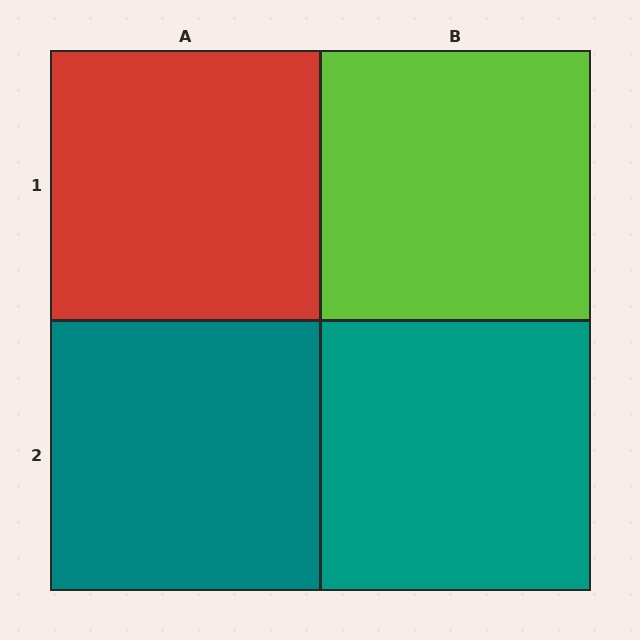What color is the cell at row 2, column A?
Teal.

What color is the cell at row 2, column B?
Teal.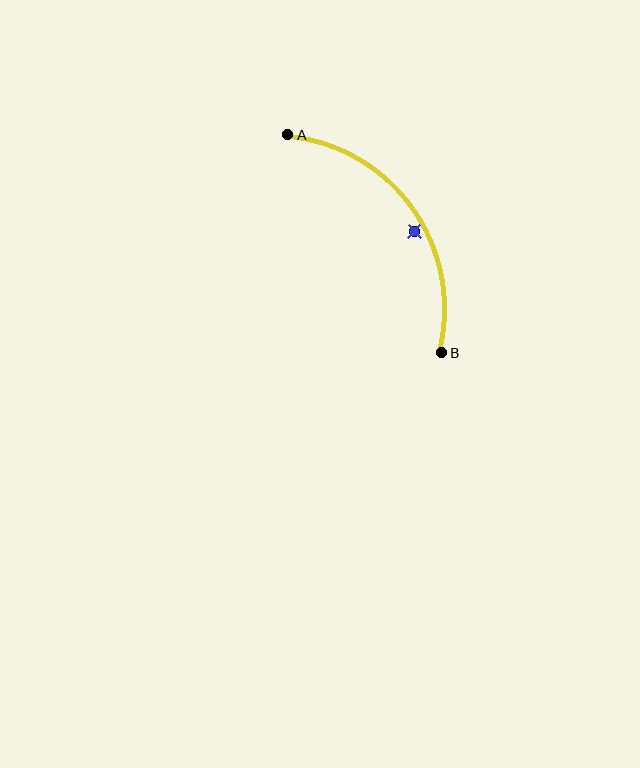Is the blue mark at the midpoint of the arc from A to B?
No — the blue mark does not lie on the arc at all. It sits slightly inside the curve.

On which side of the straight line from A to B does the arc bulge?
The arc bulges above and to the right of the straight line connecting A and B.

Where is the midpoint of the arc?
The arc midpoint is the point on the curve farthest from the straight line joining A and B. It sits above and to the right of that line.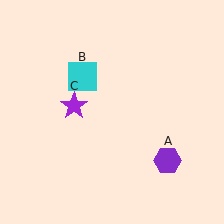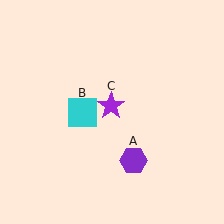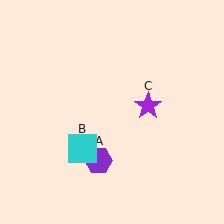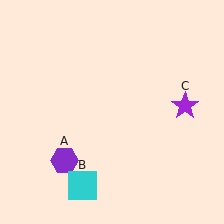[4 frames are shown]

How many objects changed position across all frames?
3 objects changed position: purple hexagon (object A), cyan square (object B), purple star (object C).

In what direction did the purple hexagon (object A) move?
The purple hexagon (object A) moved left.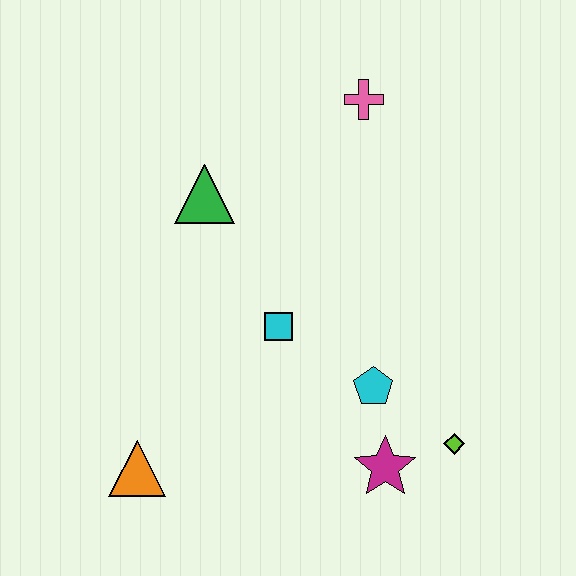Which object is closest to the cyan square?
The cyan pentagon is closest to the cyan square.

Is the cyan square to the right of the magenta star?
No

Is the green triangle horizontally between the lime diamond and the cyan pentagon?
No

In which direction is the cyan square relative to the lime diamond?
The cyan square is to the left of the lime diamond.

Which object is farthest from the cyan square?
The pink cross is farthest from the cyan square.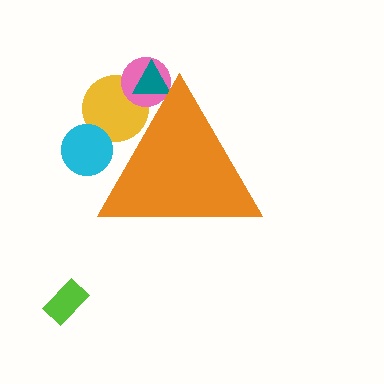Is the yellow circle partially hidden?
Yes, the yellow circle is partially hidden behind the orange triangle.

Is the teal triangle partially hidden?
Yes, the teal triangle is partially hidden behind the orange triangle.